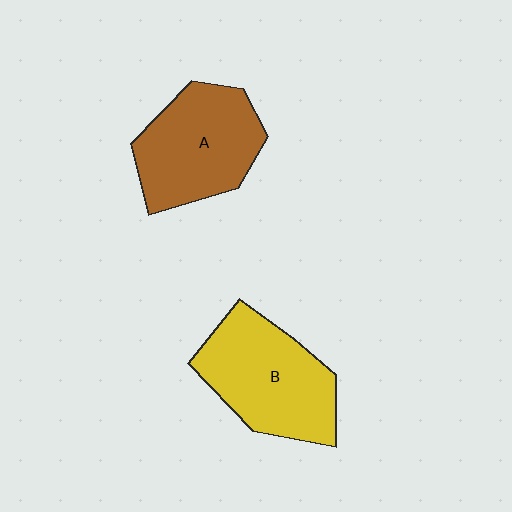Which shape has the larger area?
Shape B (yellow).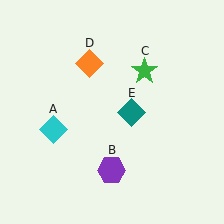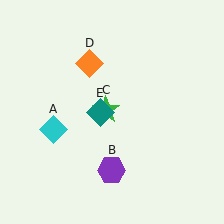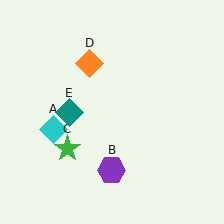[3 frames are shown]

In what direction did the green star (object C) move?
The green star (object C) moved down and to the left.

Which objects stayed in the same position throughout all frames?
Cyan diamond (object A) and purple hexagon (object B) and orange diamond (object D) remained stationary.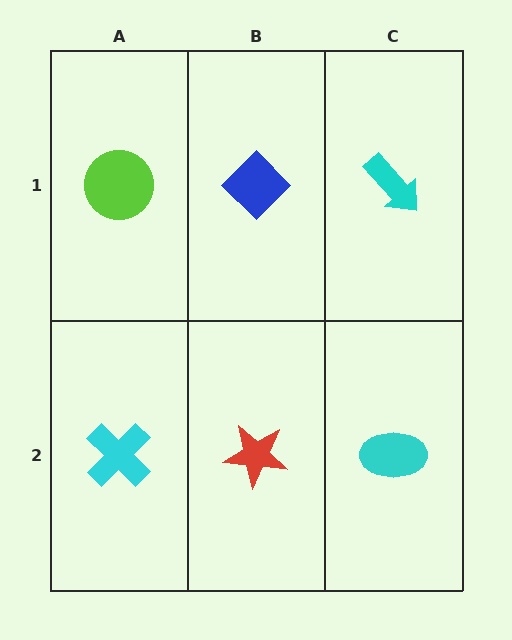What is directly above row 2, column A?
A lime circle.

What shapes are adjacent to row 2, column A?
A lime circle (row 1, column A), a red star (row 2, column B).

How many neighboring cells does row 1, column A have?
2.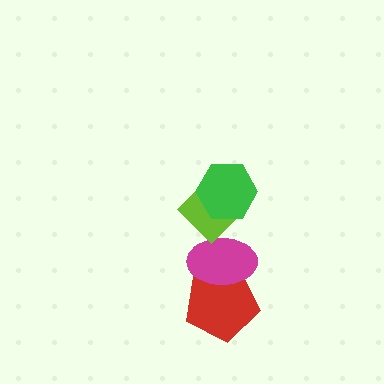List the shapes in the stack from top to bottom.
From top to bottom: the green hexagon, the lime diamond, the magenta ellipse, the red pentagon.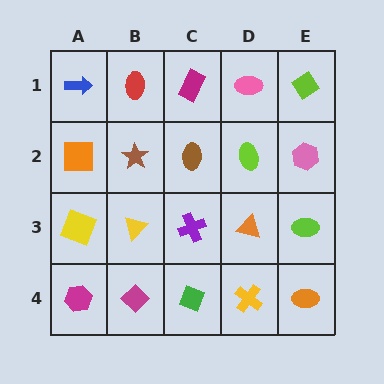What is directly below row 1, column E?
A pink hexagon.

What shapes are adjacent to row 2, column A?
A blue arrow (row 1, column A), a yellow square (row 3, column A), a brown star (row 2, column B).